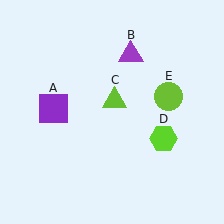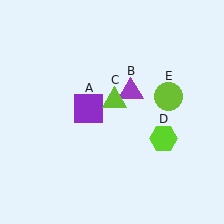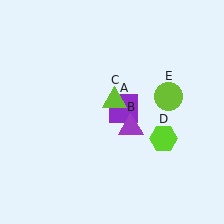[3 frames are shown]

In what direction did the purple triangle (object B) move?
The purple triangle (object B) moved down.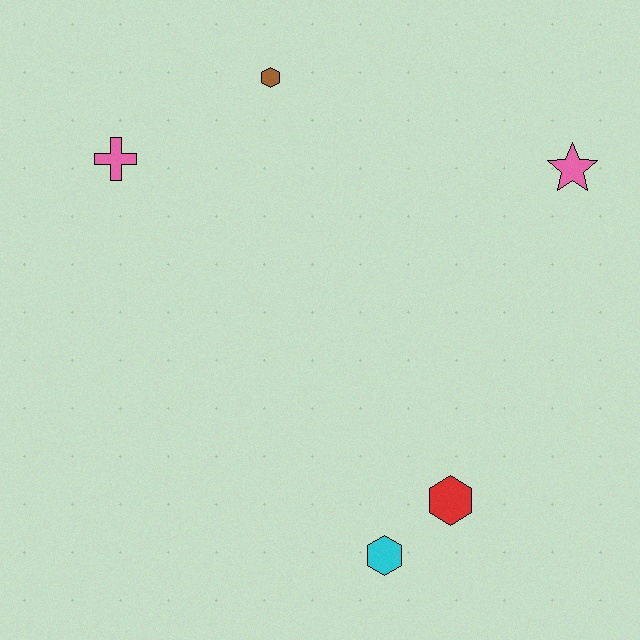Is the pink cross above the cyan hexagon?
Yes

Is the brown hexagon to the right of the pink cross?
Yes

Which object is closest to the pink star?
The brown hexagon is closest to the pink star.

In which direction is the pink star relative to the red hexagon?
The pink star is above the red hexagon.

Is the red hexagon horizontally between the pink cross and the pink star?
Yes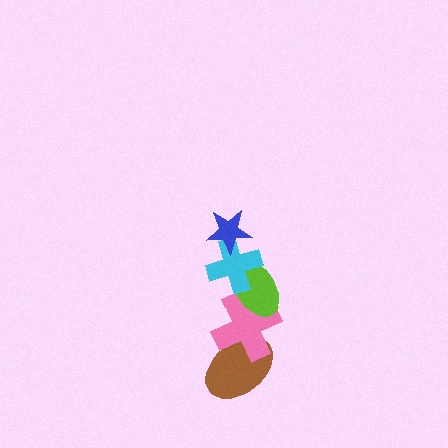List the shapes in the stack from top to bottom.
From top to bottom: the blue star, the cyan cross, the lime ellipse, the pink cross, the brown ellipse.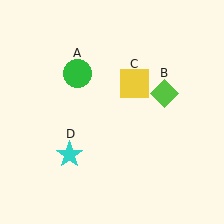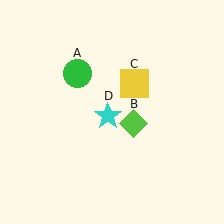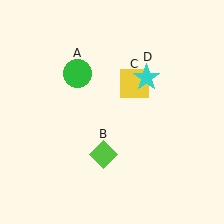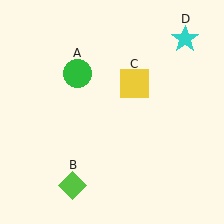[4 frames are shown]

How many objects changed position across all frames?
2 objects changed position: lime diamond (object B), cyan star (object D).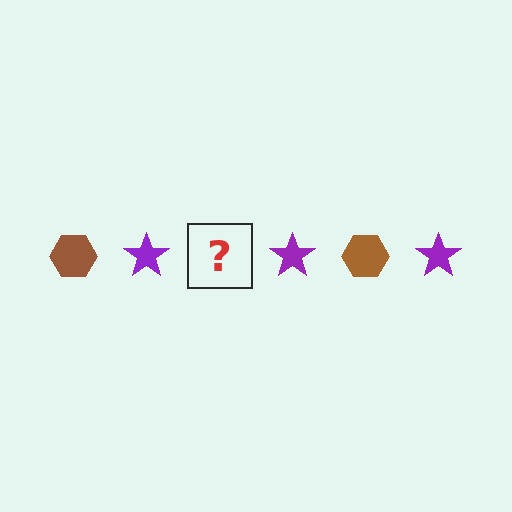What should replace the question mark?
The question mark should be replaced with a brown hexagon.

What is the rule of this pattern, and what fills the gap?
The rule is that the pattern alternates between brown hexagon and purple star. The gap should be filled with a brown hexagon.